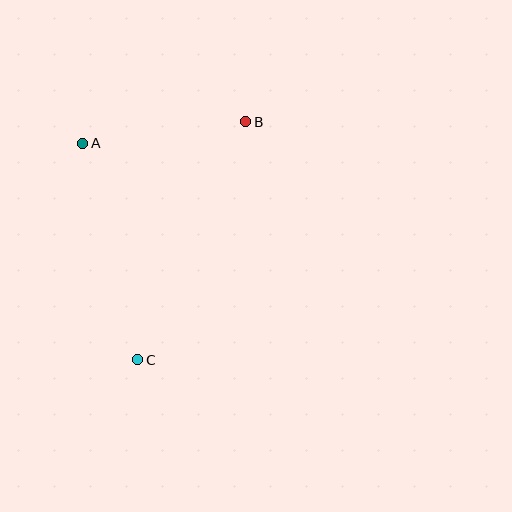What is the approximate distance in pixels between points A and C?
The distance between A and C is approximately 223 pixels.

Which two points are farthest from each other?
Points B and C are farthest from each other.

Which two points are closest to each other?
Points A and B are closest to each other.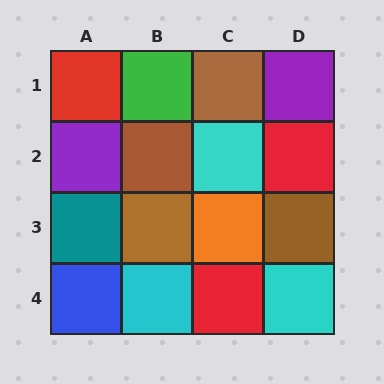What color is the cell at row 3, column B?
Brown.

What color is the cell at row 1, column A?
Red.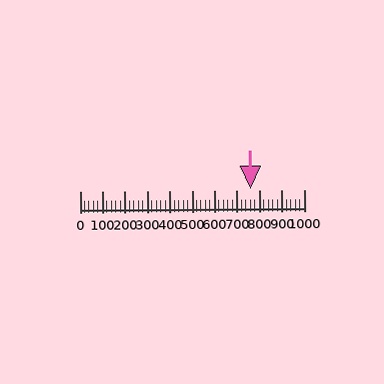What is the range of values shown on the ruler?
The ruler shows values from 0 to 1000.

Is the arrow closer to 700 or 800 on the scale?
The arrow is closer to 800.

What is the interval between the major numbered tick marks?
The major tick marks are spaced 100 units apart.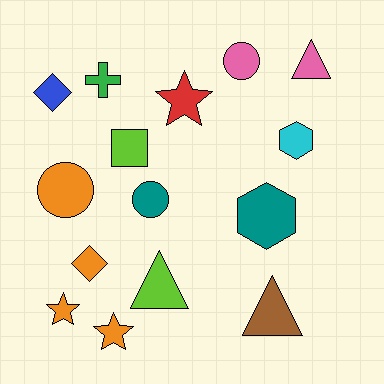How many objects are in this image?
There are 15 objects.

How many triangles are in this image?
There are 3 triangles.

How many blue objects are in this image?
There is 1 blue object.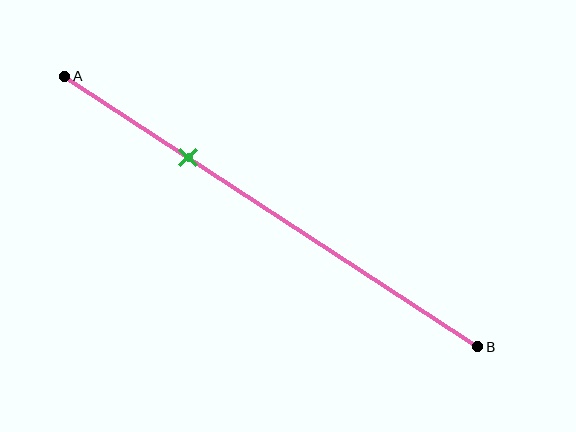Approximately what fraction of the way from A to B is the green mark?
The green mark is approximately 30% of the way from A to B.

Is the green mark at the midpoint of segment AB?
No, the mark is at about 30% from A, not at the 50% midpoint.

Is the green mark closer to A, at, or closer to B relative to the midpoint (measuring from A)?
The green mark is closer to point A than the midpoint of segment AB.